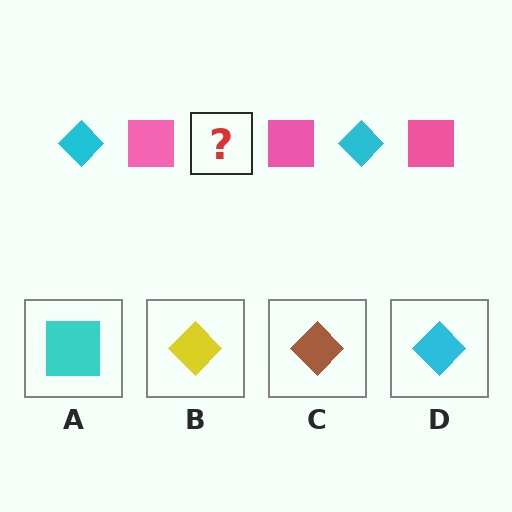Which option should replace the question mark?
Option D.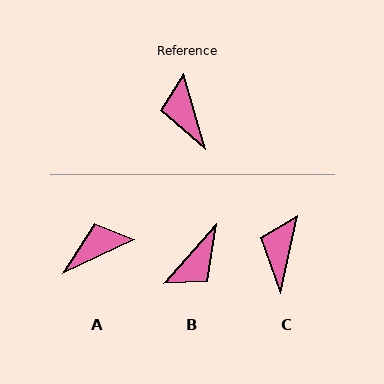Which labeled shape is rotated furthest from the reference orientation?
B, about 123 degrees away.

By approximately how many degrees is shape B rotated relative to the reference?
Approximately 123 degrees counter-clockwise.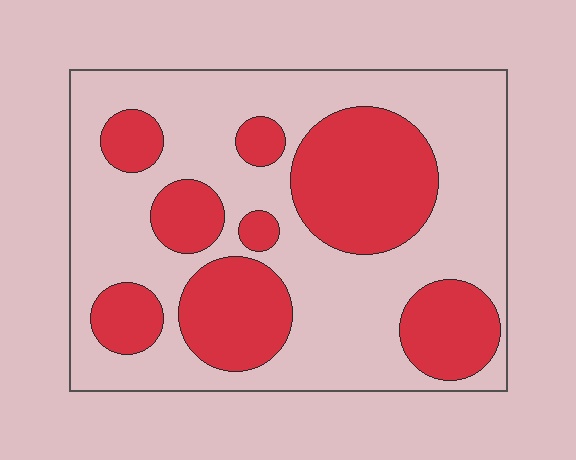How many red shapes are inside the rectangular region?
8.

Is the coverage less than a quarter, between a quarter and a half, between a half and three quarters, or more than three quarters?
Between a quarter and a half.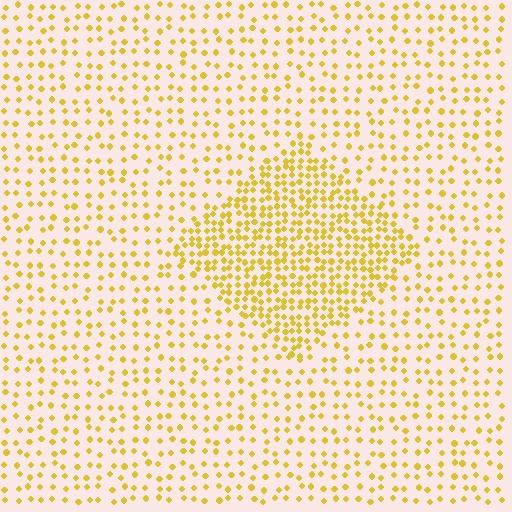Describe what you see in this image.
The image contains small yellow elements arranged at two different densities. A diamond-shaped region is visible where the elements are more densely packed than the surrounding area.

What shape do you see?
I see a diamond.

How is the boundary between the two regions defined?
The boundary is defined by a change in element density (approximately 2.3x ratio). All elements are the same color, size, and shape.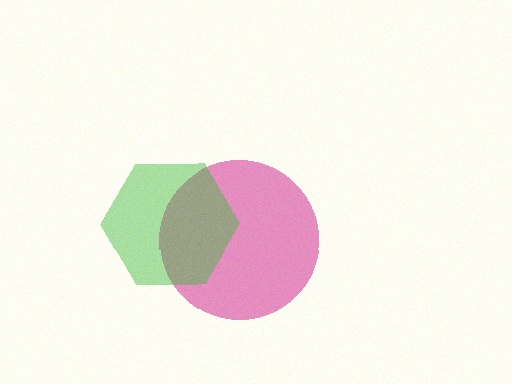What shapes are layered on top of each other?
The layered shapes are: a magenta circle, a green hexagon.